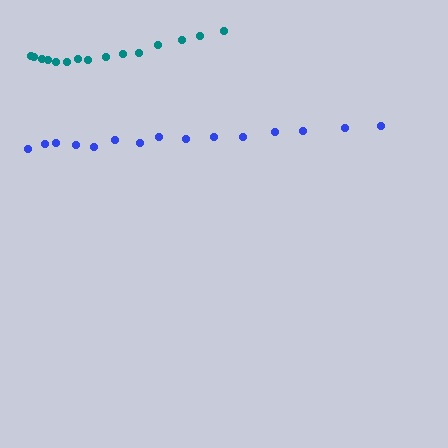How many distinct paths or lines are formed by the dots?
There are 2 distinct paths.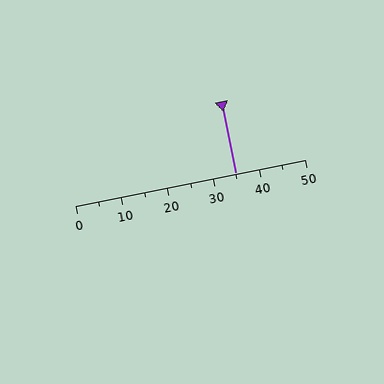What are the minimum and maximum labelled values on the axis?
The axis runs from 0 to 50.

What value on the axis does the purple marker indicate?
The marker indicates approximately 35.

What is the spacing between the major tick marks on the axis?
The major ticks are spaced 10 apart.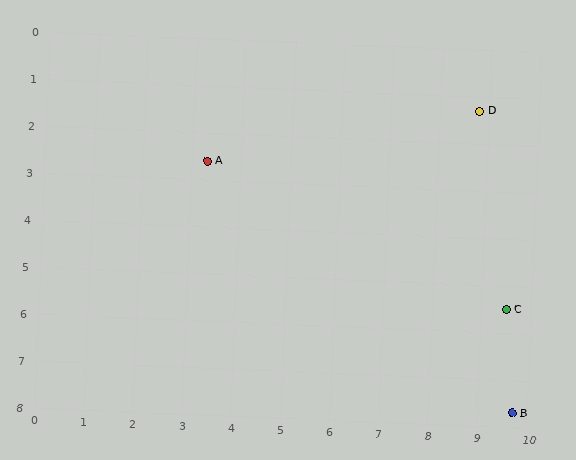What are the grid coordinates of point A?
Point A is at approximately (3.3, 2.6).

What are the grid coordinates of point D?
Point D is at approximately (8.8, 1.3).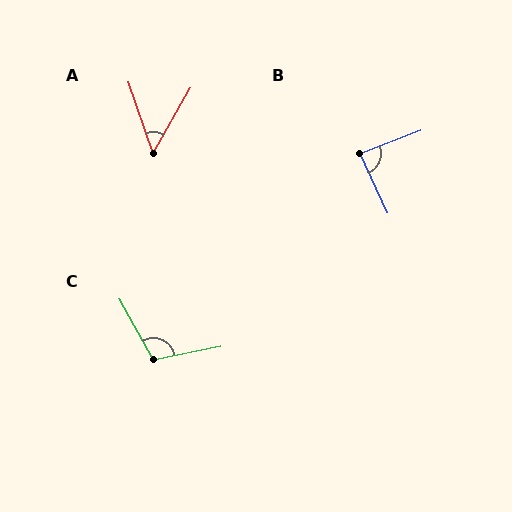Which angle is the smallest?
A, at approximately 49 degrees.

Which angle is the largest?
C, at approximately 108 degrees.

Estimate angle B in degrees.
Approximately 86 degrees.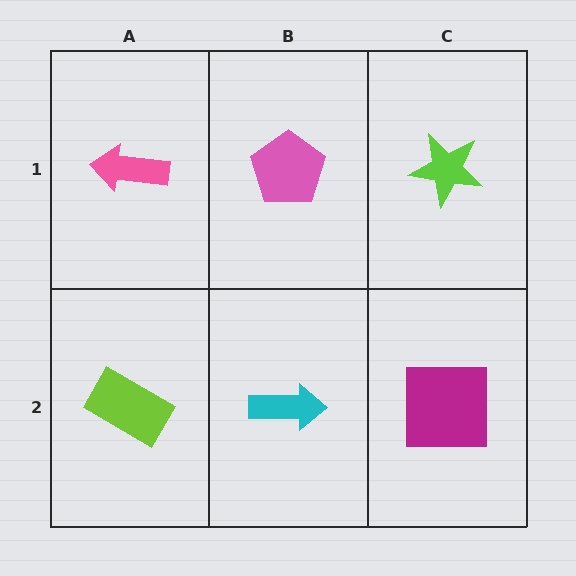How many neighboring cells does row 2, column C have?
2.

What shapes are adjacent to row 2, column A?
A pink arrow (row 1, column A), a cyan arrow (row 2, column B).